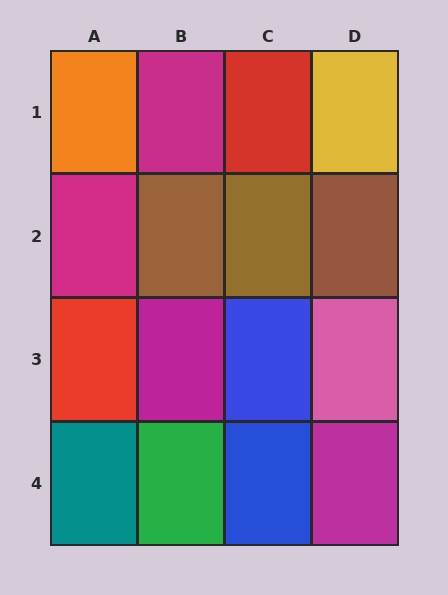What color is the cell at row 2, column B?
Brown.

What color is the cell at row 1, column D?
Yellow.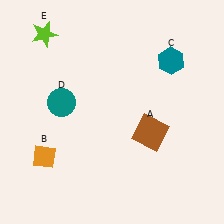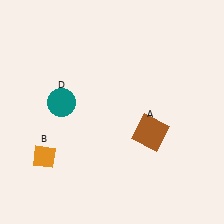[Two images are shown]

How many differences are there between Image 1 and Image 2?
There are 2 differences between the two images.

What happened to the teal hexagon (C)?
The teal hexagon (C) was removed in Image 2. It was in the top-right area of Image 1.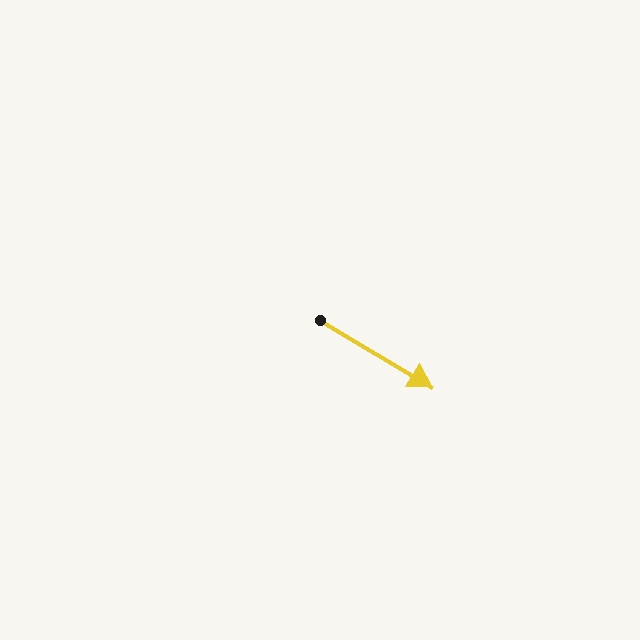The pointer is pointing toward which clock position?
Roughly 4 o'clock.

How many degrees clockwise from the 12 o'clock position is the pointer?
Approximately 121 degrees.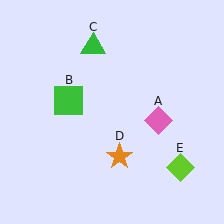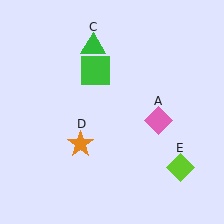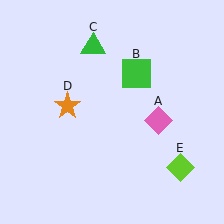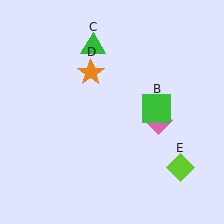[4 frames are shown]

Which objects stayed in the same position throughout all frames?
Pink diamond (object A) and green triangle (object C) and lime diamond (object E) remained stationary.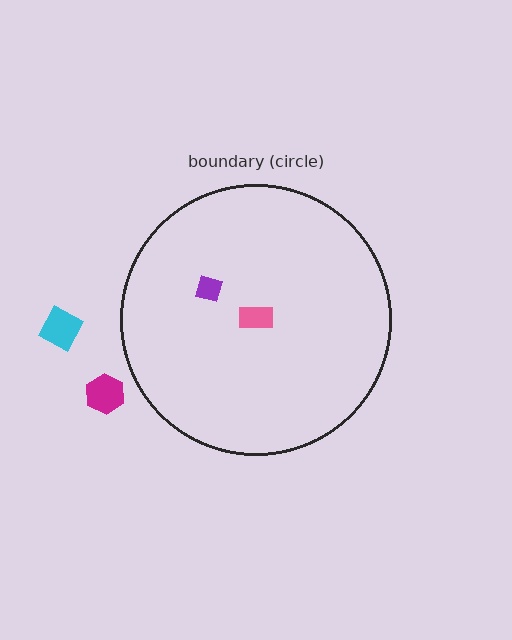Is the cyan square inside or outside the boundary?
Outside.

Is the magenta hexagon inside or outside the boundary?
Outside.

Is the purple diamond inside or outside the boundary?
Inside.